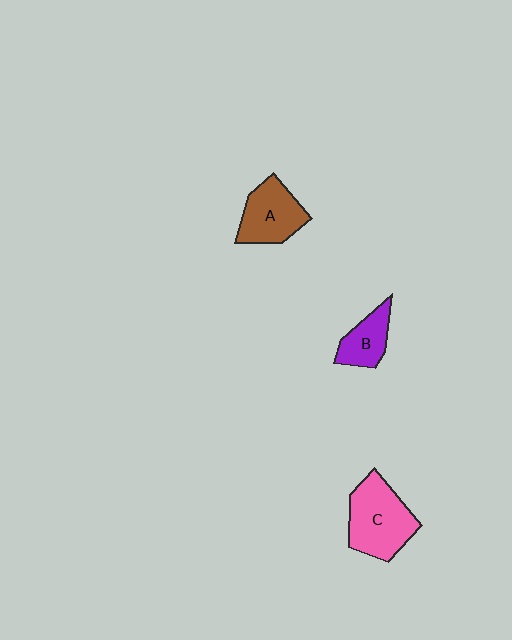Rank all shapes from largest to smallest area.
From largest to smallest: C (pink), A (brown), B (purple).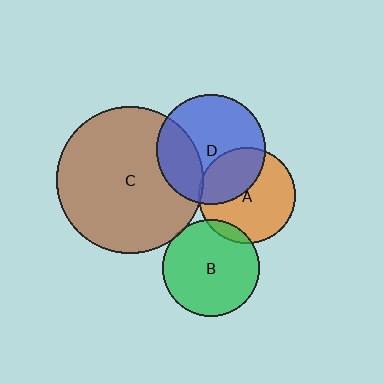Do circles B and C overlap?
Yes.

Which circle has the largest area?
Circle C (brown).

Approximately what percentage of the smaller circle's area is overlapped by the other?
Approximately 5%.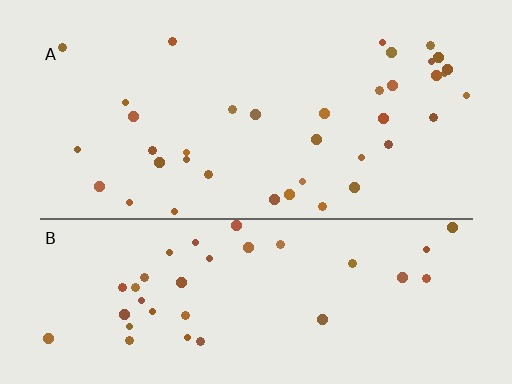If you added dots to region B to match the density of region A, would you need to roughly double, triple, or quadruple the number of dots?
Approximately double.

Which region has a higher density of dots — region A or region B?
A (the top).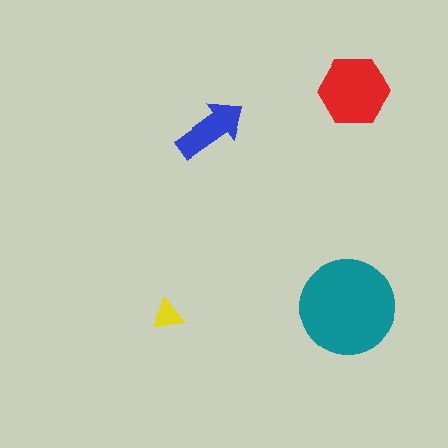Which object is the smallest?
The yellow triangle.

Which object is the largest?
The teal circle.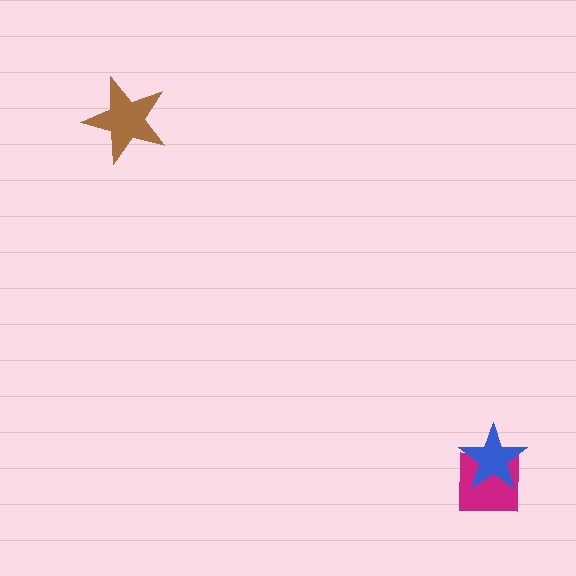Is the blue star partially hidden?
No, no other shape covers it.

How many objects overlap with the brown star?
0 objects overlap with the brown star.